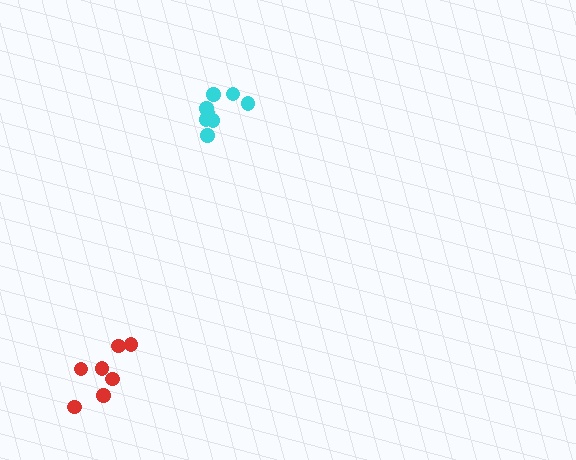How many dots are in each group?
Group 1: 7 dots, Group 2: 8 dots (15 total).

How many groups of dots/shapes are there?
There are 2 groups.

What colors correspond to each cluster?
The clusters are colored: red, cyan.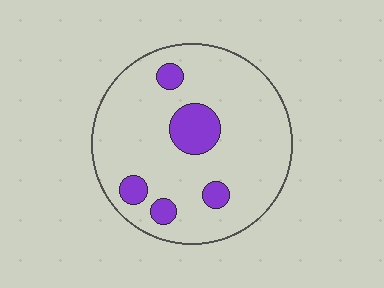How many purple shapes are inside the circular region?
5.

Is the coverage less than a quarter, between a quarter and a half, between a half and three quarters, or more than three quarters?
Less than a quarter.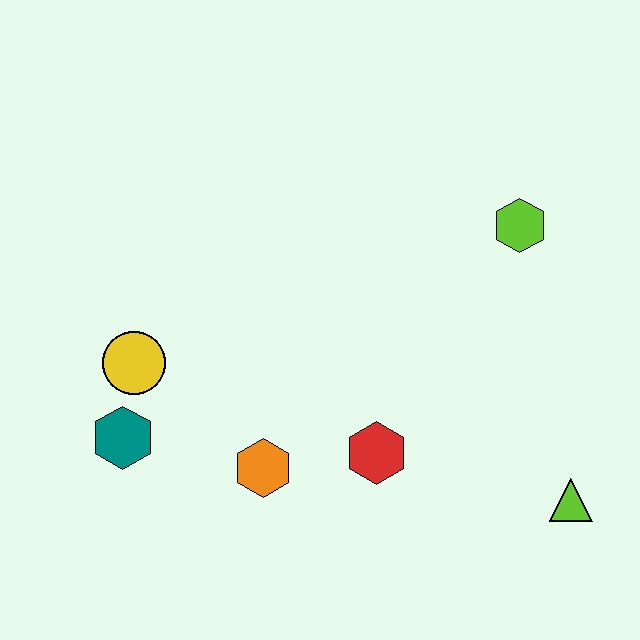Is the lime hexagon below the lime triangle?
No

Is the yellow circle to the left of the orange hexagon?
Yes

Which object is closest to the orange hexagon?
The red hexagon is closest to the orange hexagon.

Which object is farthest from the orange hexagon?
The lime hexagon is farthest from the orange hexagon.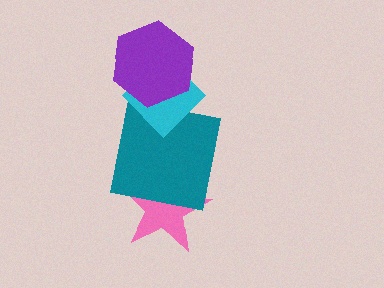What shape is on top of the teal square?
The cyan diamond is on top of the teal square.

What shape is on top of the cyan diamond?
The purple hexagon is on top of the cyan diamond.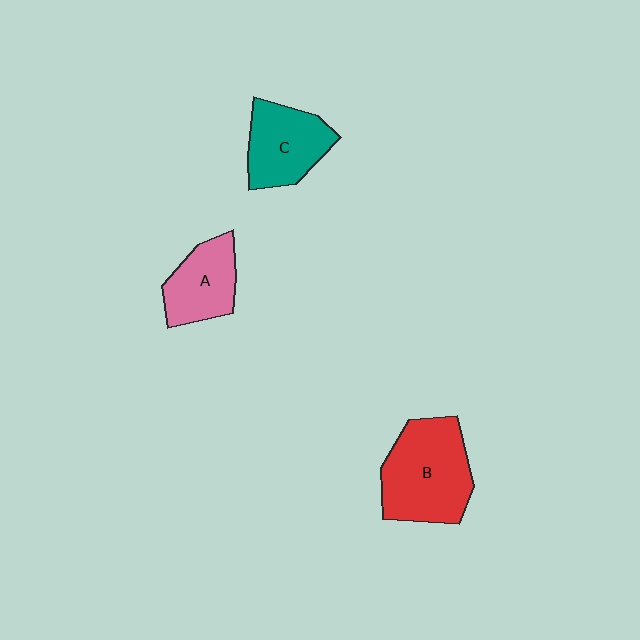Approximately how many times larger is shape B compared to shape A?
Approximately 1.6 times.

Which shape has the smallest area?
Shape A (pink).